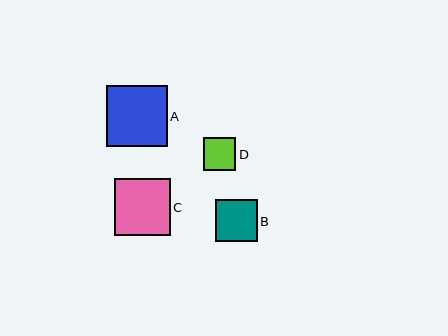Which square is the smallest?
Square D is the smallest with a size of approximately 33 pixels.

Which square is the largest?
Square A is the largest with a size of approximately 61 pixels.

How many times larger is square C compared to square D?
Square C is approximately 1.7 times the size of square D.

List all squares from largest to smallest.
From largest to smallest: A, C, B, D.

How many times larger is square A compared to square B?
Square A is approximately 1.5 times the size of square B.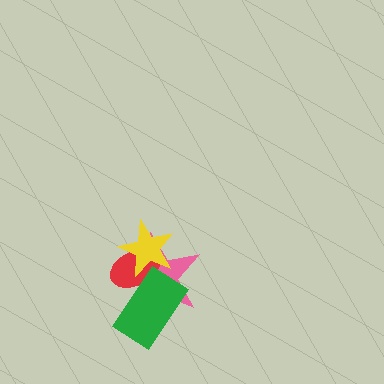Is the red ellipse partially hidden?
Yes, it is partially covered by another shape.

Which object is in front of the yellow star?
The green rectangle is in front of the yellow star.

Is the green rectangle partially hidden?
No, no other shape covers it.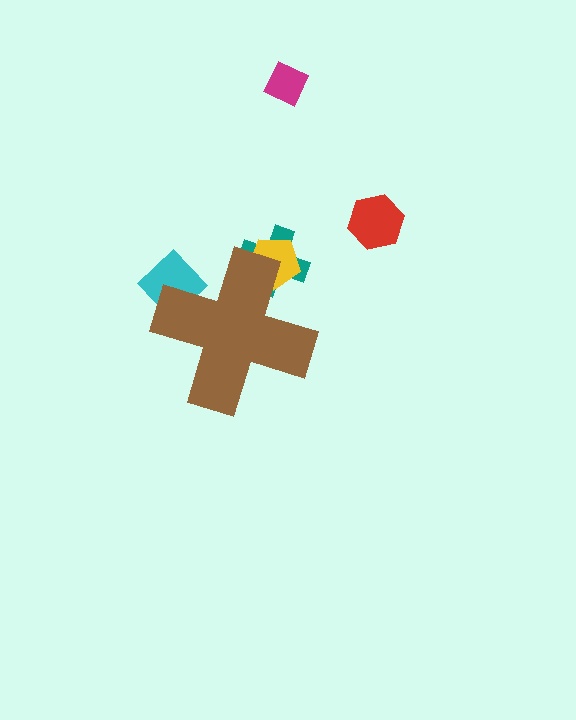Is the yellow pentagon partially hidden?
Yes, the yellow pentagon is partially hidden behind the brown cross.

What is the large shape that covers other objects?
A brown cross.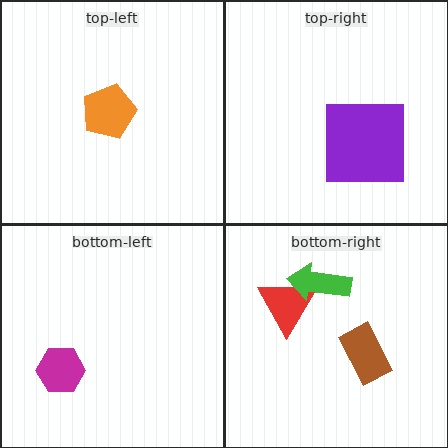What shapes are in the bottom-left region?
The magenta hexagon.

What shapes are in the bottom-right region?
The red triangle, the green arrow, the brown rectangle.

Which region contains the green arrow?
The bottom-right region.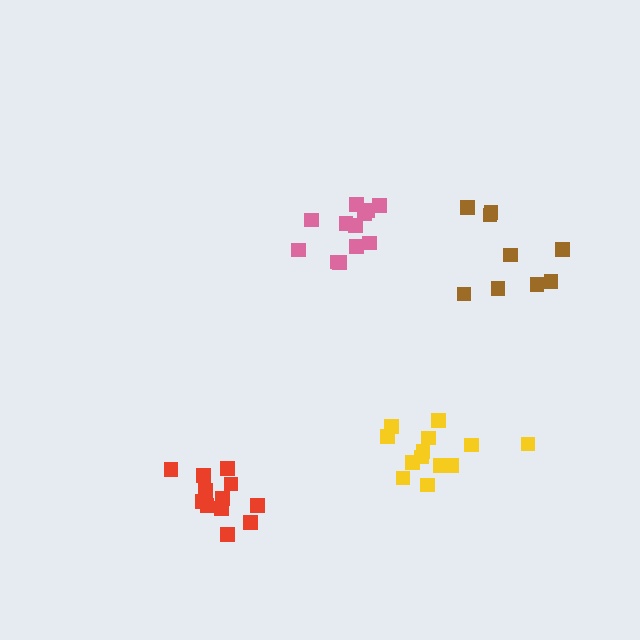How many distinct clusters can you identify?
There are 4 distinct clusters.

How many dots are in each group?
Group 1: 13 dots, Group 2: 12 dots, Group 3: 9 dots, Group 4: 12 dots (46 total).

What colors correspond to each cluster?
The clusters are colored: yellow, pink, brown, red.